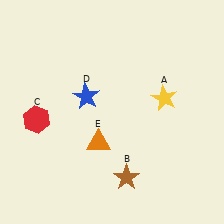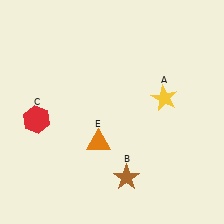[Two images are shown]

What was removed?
The blue star (D) was removed in Image 2.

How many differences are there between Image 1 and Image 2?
There is 1 difference between the two images.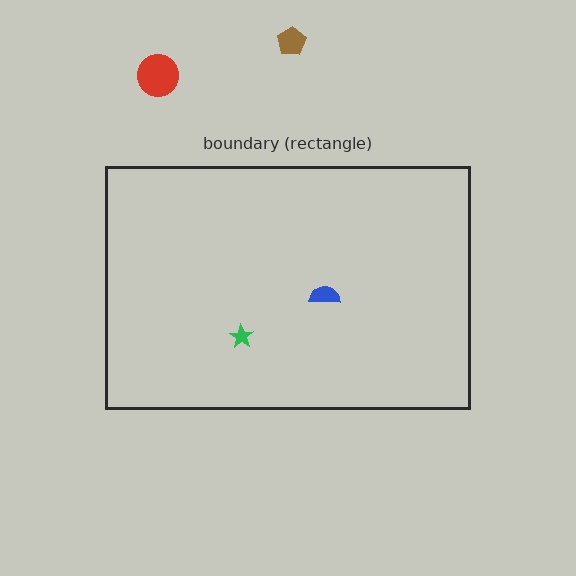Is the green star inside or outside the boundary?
Inside.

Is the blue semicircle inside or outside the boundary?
Inside.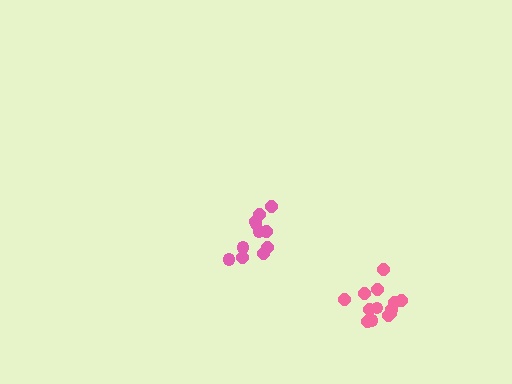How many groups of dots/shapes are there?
There are 2 groups.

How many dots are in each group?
Group 1: 13 dots, Group 2: 11 dots (24 total).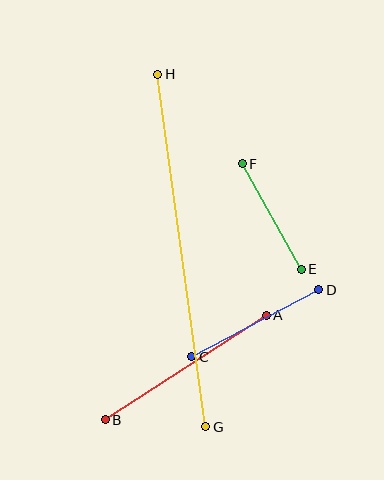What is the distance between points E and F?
The distance is approximately 121 pixels.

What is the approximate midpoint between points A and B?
The midpoint is at approximately (186, 368) pixels.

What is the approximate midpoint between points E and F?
The midpoint is at approximately (272, 216) pixels.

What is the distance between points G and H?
The distance is approximately 356 pixels.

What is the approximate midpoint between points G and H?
The midpoint is at approximately (182, 251) pixels.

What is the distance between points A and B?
The distance is approximately 192 pixels.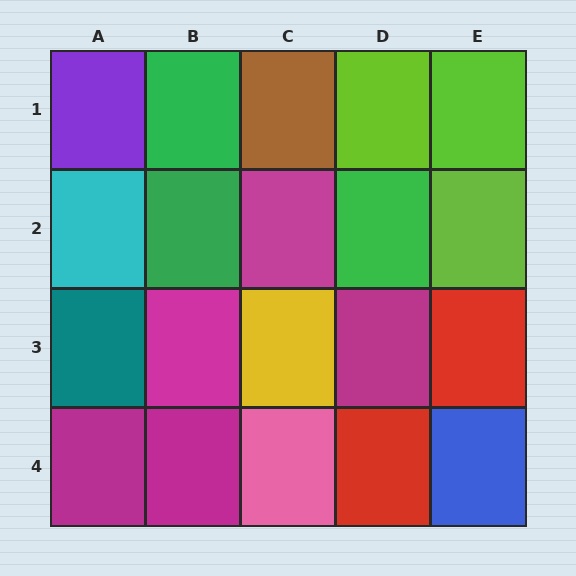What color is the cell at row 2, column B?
Green.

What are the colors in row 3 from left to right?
Teal, magenta, yellow, magenta, red.